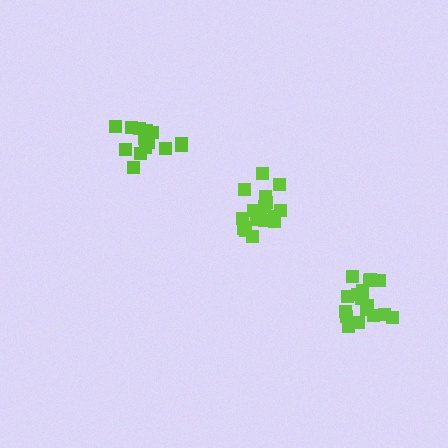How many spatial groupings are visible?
There are 3 spatial groupings.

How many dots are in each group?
Group 1: 18 dots, Group 2: 15 dots, Group 3: 18 dots (51 total).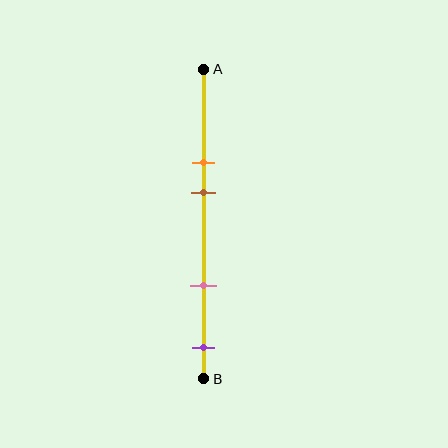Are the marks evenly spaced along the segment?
No, the marks are not evenly spaced.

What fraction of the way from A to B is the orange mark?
The orange mark is approximately 30% (0.3) of the way from A to B.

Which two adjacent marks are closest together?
The orange and brown marks are the closest adjacent pair.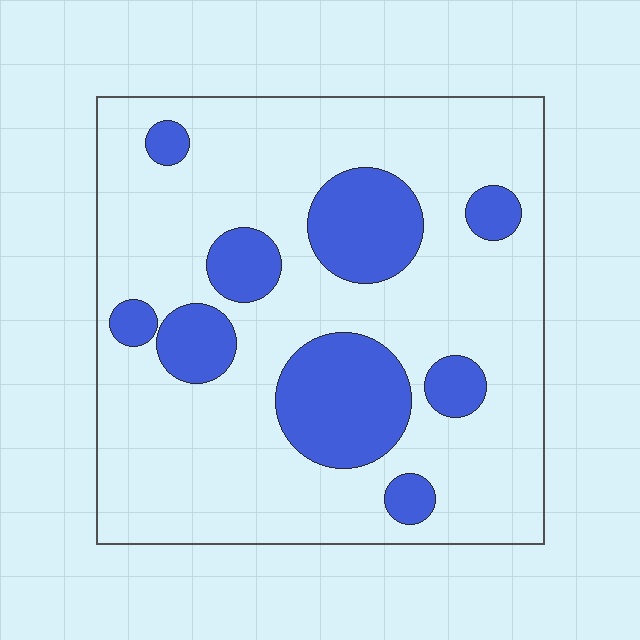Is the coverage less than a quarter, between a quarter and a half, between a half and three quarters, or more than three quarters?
Less than a quarter.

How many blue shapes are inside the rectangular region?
9.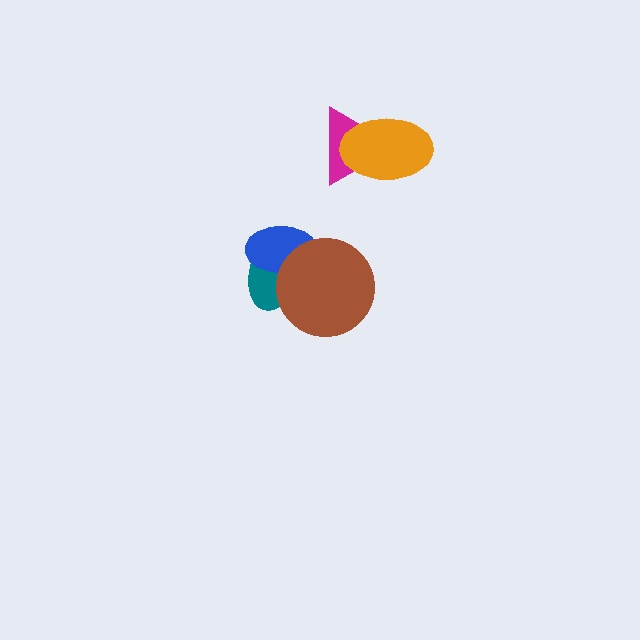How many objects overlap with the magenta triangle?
1 object overlaps with the magenta triangle.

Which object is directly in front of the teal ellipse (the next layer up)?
The blue ellipse is directly in front of the teal ellipse.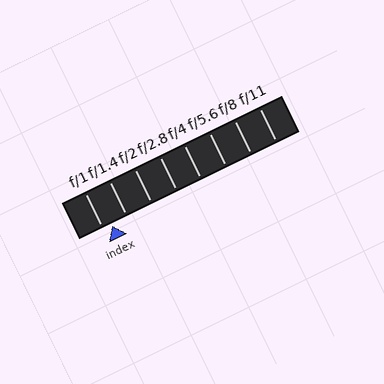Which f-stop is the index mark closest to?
The index mark is closest to f/1.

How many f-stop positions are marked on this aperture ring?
There are 8 f-stop positions marked.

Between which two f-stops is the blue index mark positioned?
The index mark is between f/1 and f/1.4.